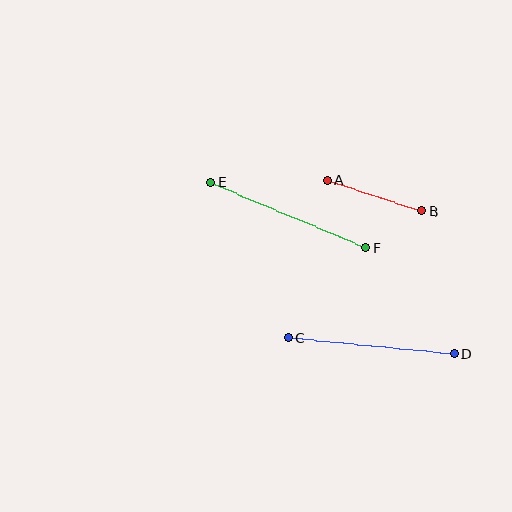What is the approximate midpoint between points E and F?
The midpoint is at approximately (288, 215) pixels.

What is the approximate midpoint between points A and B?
The midpoint is at approximately (375, 196) pixels.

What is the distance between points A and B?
The distance is approximately 99 pixels.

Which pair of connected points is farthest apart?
Points E and F are farthest apart.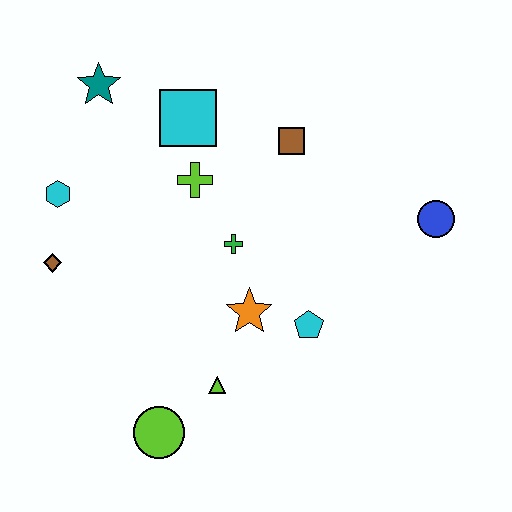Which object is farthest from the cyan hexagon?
The blue circle is farthest from the cyan hexagon.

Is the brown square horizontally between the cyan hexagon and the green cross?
No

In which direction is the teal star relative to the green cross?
The teal star is above the green cross.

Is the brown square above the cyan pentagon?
Yes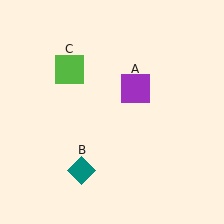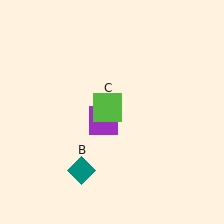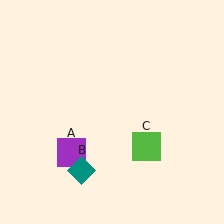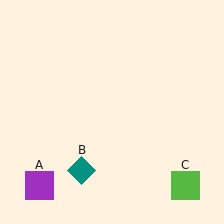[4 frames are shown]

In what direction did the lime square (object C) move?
The lime square (object C) moved down and to the right.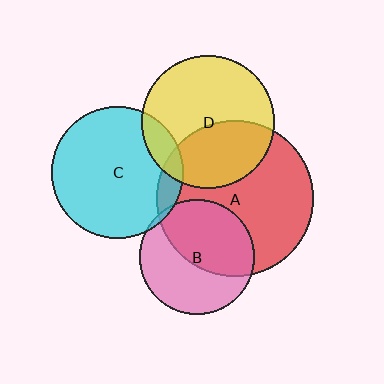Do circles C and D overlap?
Yes.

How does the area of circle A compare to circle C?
Approximately 1.4 times.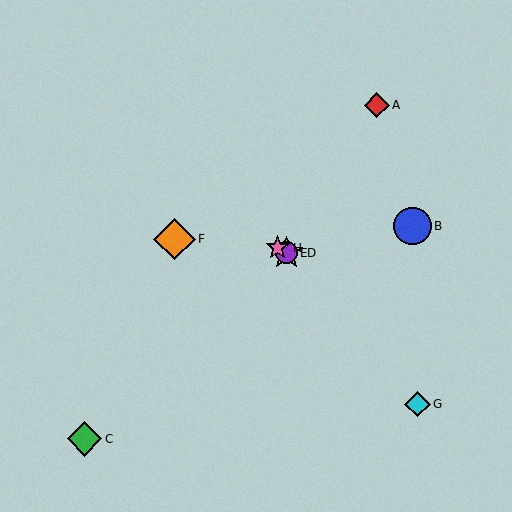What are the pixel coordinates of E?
Object E is at (286, 253).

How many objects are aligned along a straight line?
3 objects (D, E, H) are aligned along a straight line.